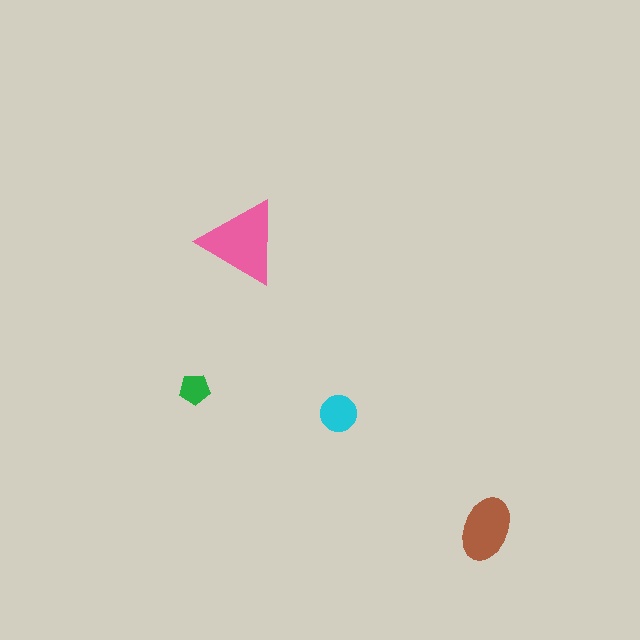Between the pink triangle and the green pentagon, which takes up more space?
The pink triangle.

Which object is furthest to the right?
The brown ellipse is rightmost.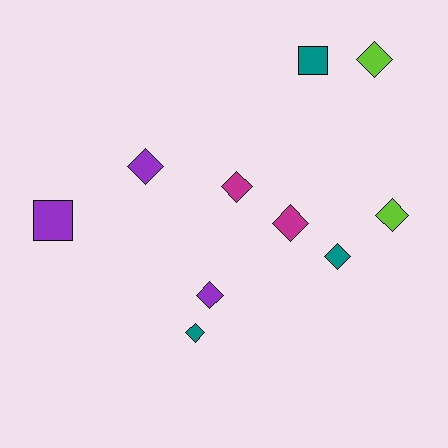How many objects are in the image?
There are 10 objects.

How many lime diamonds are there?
There are 2 lime diamonds.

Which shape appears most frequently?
Diamond, with 8 objects.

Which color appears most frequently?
Purple, with 3 objects.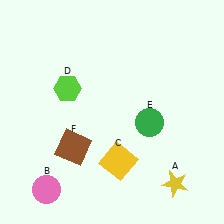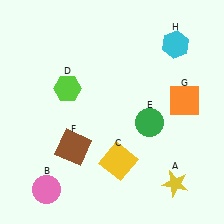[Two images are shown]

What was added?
An orange square (G), a cyan hexagon (H) were added in Image 2.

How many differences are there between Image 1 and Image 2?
There are 2 differences between the two images.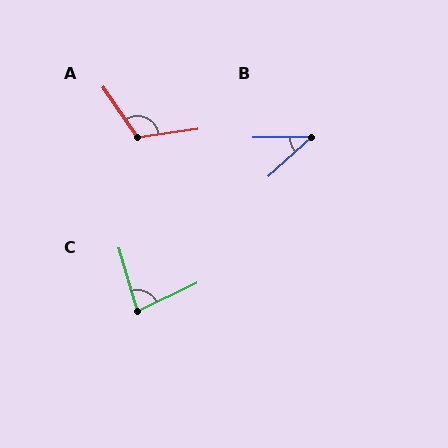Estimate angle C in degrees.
Approximately 81 degrees.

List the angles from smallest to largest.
B (42°), C (81°), A (116°).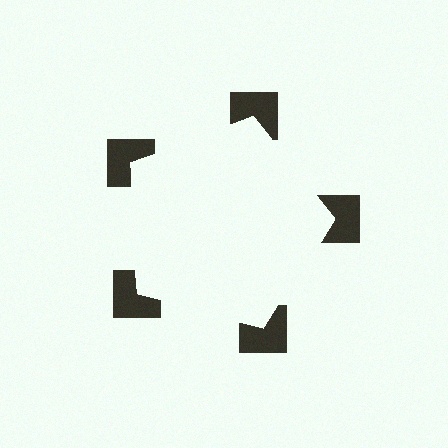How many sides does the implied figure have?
5 sides.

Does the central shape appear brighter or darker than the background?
It typically appears slightly brighter than the background, even though no actual brightness change is drawn.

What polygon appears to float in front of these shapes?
An illusory pentagon — its edges are inferred from the aligned wedge cuts in the notched squares, not physically drawn.